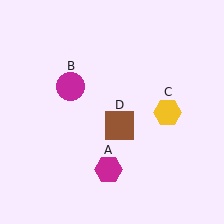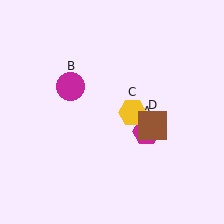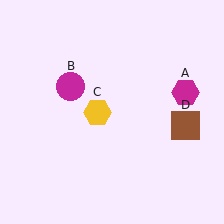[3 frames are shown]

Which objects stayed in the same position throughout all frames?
Magenta circle (object B) remained stationary.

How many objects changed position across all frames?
3 objects changed position: magenta hexagon (object A), yellow hexagon (object C), brown square (object D).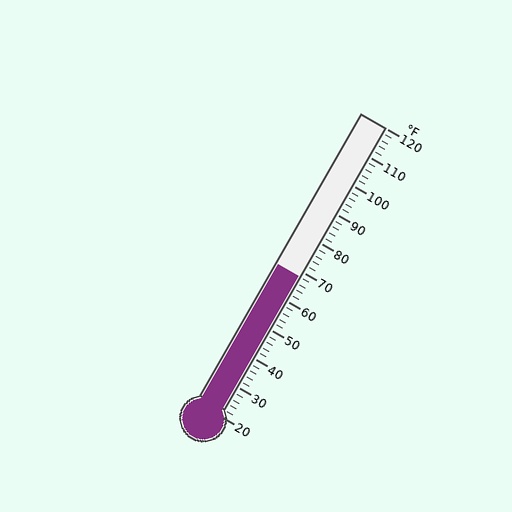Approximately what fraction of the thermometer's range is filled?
The thermometer is filled to approximately 50% of its range.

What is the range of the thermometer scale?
The thermometer scale ranges from 20°F to 120°F.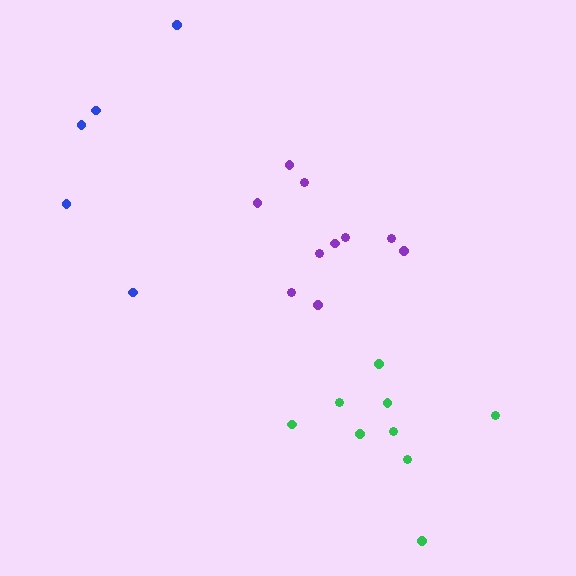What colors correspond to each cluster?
The clusters are colored: blue, purple, green.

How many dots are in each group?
Group 1: 5 dots, Group 2: 10 dots, Group 3: 9 dots (24 total).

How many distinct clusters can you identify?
There are 3 distinct clusters.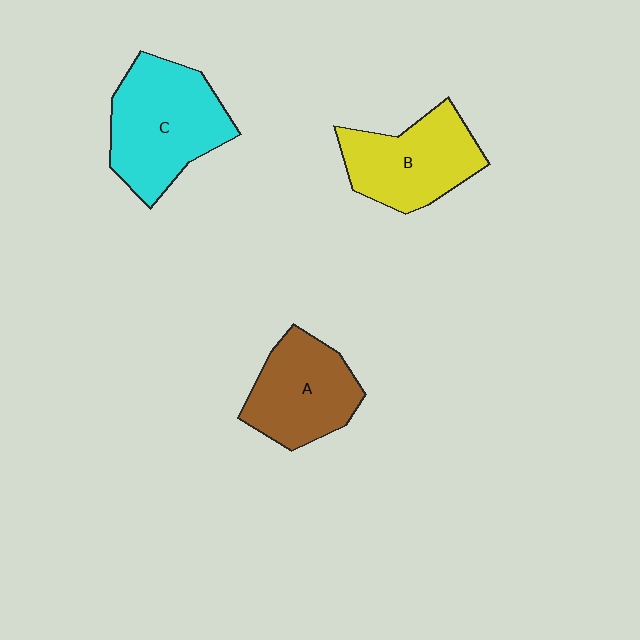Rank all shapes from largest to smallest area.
From largest to smallest: C (cyan), B (yellow), A (brown).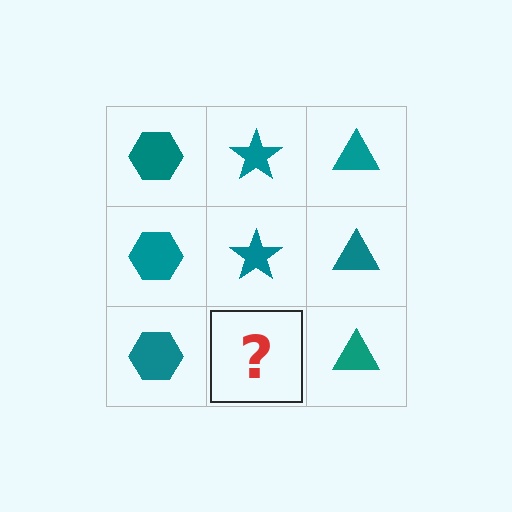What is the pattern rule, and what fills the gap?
The rule is that each column has a consistent shape. The gap should be filled with a teal star.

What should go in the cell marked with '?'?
The missing cell should contain a teal star.